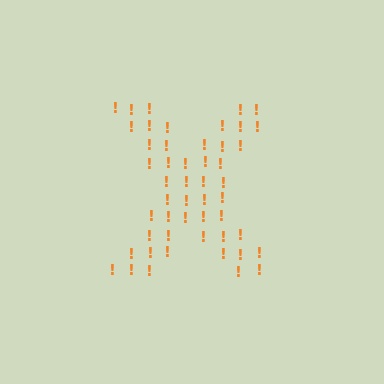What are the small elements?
The small elements are exclamation marks.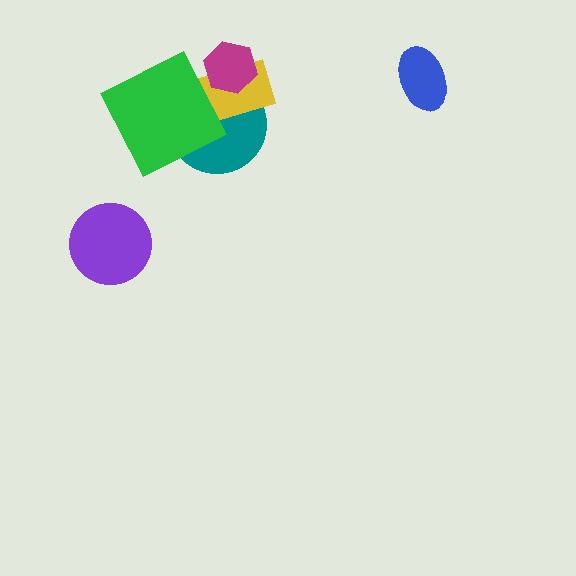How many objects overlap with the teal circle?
3 objects overlap with the teal circle.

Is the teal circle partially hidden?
Yes, it is partially covered by another shape.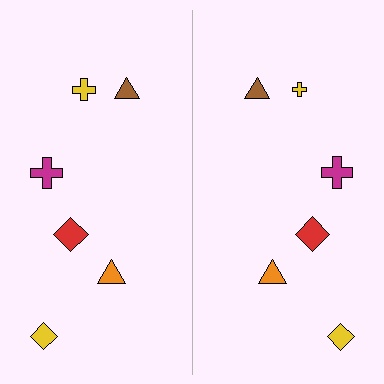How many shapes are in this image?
There are 12 shapes in this image.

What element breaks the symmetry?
The yellow cross on the right side has a different size than its mirror counterpart.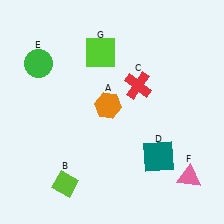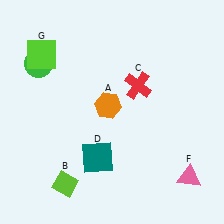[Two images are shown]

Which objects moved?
The objects that moved are: the teal square (D), the lime square (G).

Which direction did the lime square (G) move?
The lime square (G) moved left.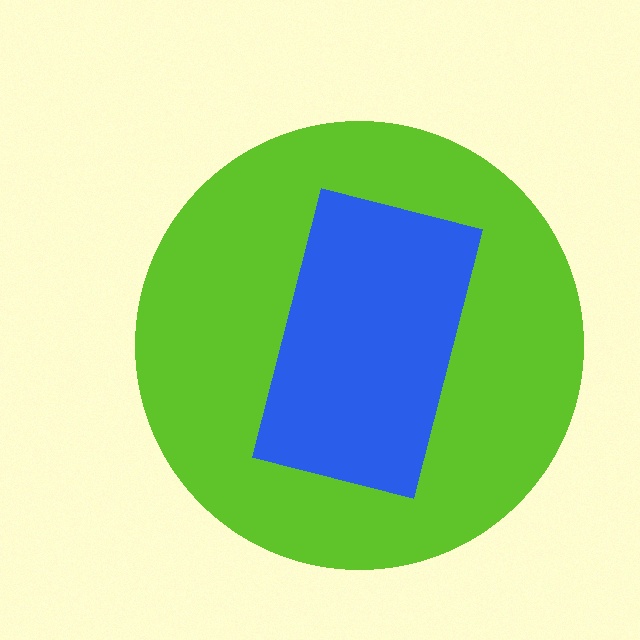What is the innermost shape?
The blue rectangle.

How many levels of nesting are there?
2.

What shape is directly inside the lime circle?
The blue rectangle.